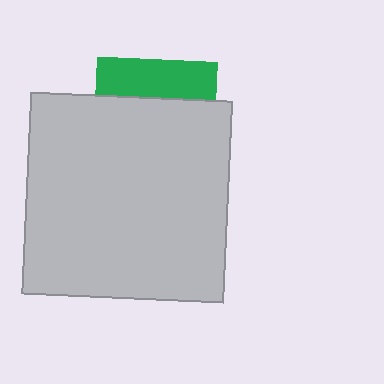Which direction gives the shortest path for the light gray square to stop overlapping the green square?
Moving down gives the shortest separation.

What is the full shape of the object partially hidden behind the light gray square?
The partially hidden object is a green square.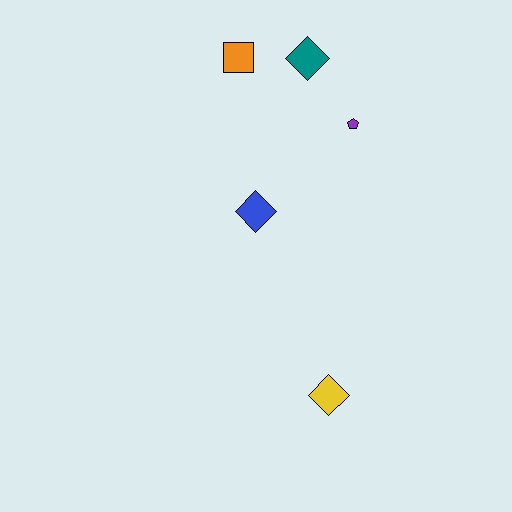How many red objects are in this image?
There are no red objects.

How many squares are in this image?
There is 1 square.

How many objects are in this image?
There are 5 objects.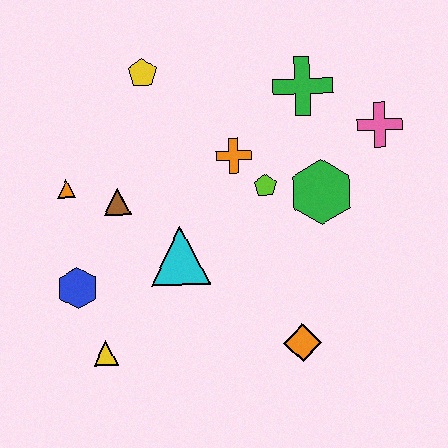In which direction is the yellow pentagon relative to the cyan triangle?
The yellow pentagon is above the cyan triangle.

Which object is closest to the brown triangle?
The orange triangle is closest to the brown triangle.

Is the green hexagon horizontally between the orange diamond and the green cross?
No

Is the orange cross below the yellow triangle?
No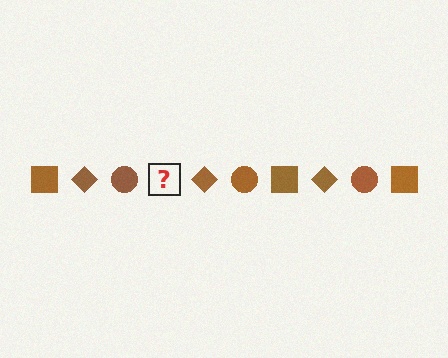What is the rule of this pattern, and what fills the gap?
The rule is that the pattern cycles through square, diamond, circle shapes in brown. The gap should be filled with a brown square.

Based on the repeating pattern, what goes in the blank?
The blank should be a brown square.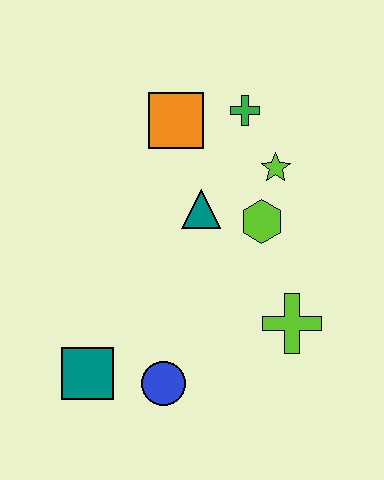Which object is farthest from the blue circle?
The green cross is farthest from the blue circle.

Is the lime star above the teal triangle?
Yes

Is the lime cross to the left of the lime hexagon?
No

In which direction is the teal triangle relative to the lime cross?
The teal triangle is above the lime cross.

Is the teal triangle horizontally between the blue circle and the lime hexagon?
Yes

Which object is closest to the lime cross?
The lime hexagon is closest to the lime cross.